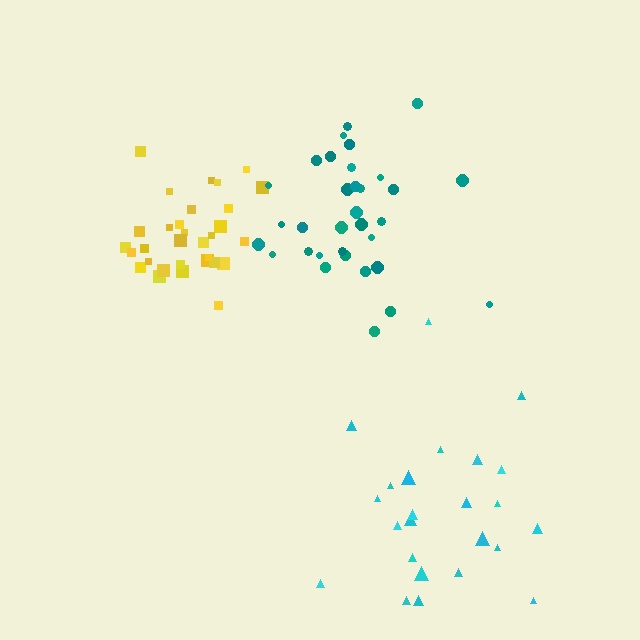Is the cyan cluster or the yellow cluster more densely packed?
Yellow.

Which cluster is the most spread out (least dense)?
Cyan.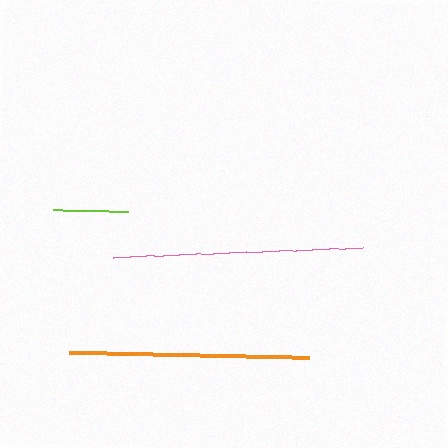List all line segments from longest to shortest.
From longest to shortest: pink, orange, lime.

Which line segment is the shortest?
The lime line is the shortest at approximately 75 pixels.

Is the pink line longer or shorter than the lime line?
The pink line is longer than the lime line.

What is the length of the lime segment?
The lime segment is approximately 75 pixels long.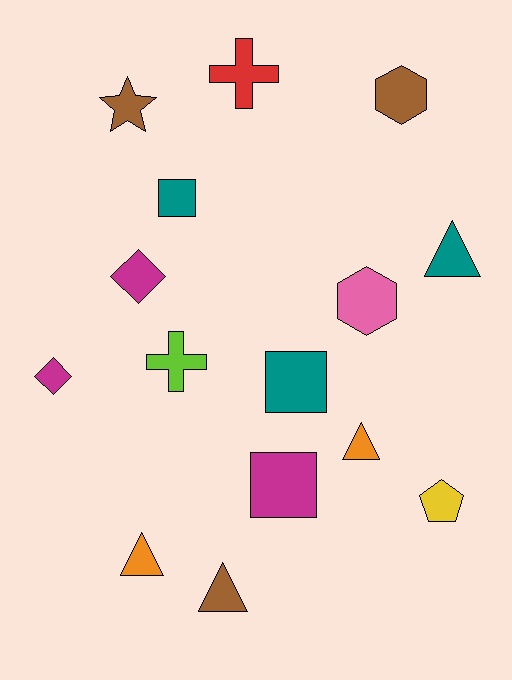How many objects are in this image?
There are 15 objects.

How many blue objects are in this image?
There are no blue objects.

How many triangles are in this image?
There are 4 triangles.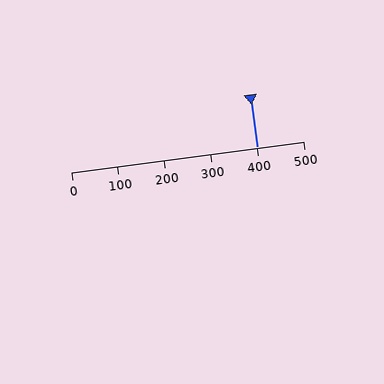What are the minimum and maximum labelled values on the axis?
The axis runs from 0 to 500.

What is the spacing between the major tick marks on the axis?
The major ticks are spaced 100 apart.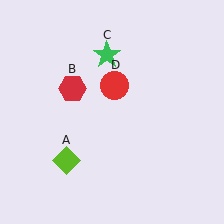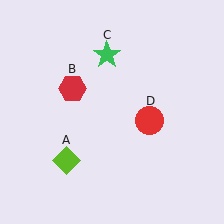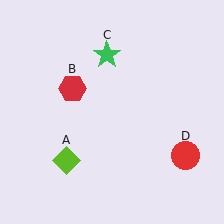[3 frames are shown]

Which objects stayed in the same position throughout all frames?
Lime diamond (object A) and red hexagon (object B) and green star (object C) remained stationary.